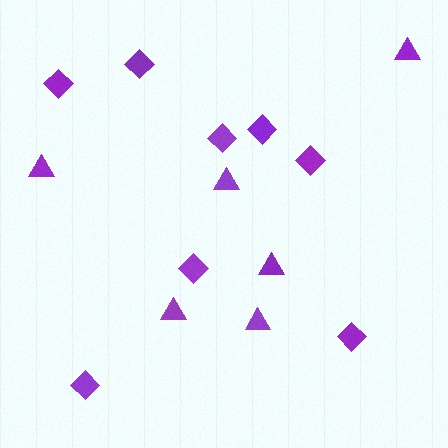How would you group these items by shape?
There are 2 groups: one group of triangles (6) and one group of diamonds (8).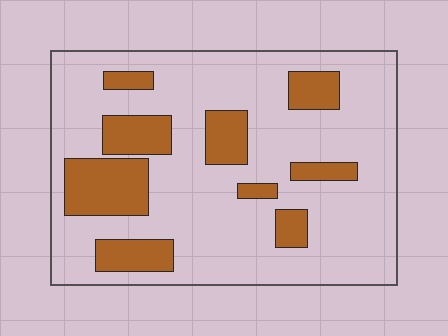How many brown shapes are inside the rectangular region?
9.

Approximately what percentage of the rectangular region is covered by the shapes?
Approximately 25%.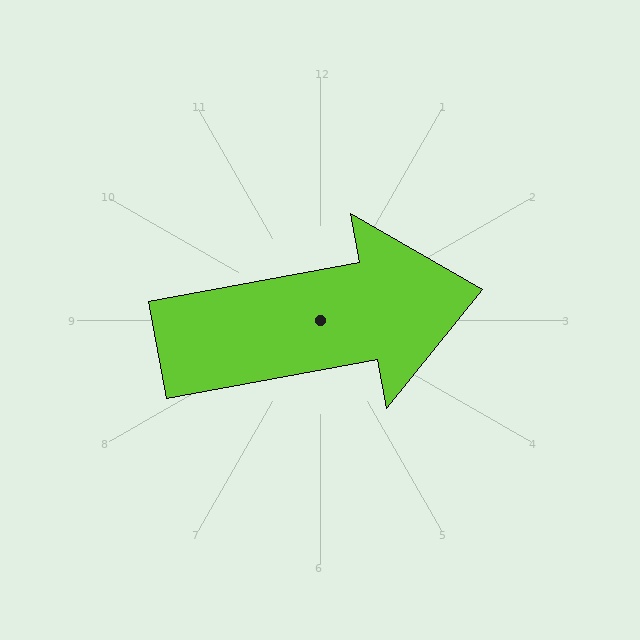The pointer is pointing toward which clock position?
Roughly 3 o'clock.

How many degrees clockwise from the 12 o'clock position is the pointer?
Approximately 80 degrees.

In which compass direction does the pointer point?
East.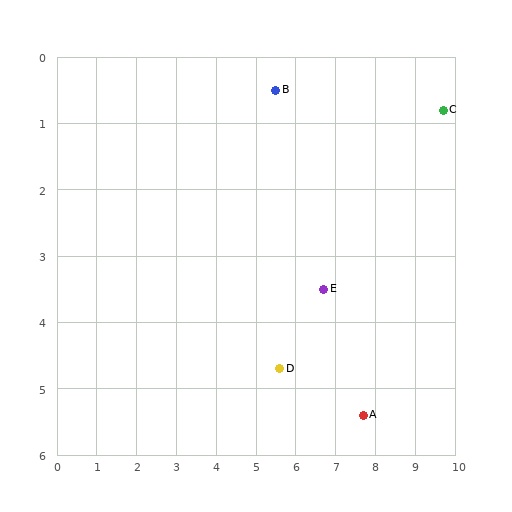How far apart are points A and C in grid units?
Points A and C are about 5.0 grid units apart.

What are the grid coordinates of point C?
Point C is at approximately (9.7, 0.8).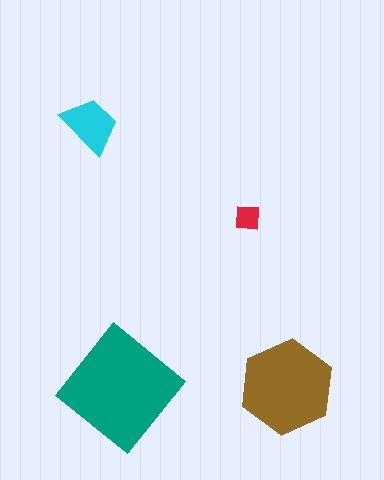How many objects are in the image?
There are 4 objects in the image.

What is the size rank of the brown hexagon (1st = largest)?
2nd.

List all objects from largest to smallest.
The teal diamond, the brown hexagon, the cyan trapezoid, the red square.